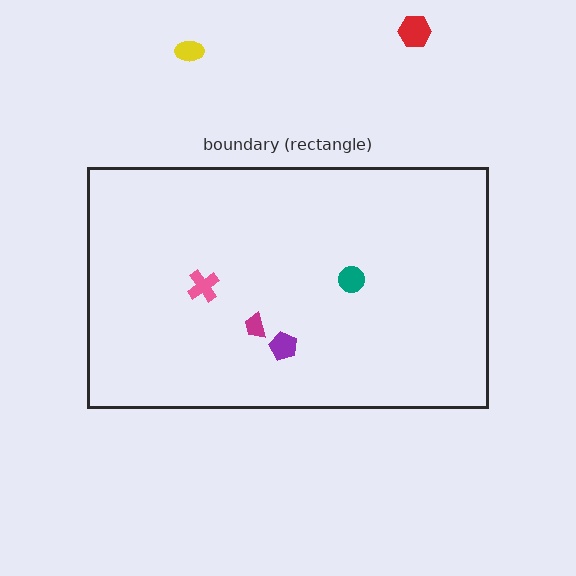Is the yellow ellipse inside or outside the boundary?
Outside.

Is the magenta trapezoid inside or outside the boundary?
Inside.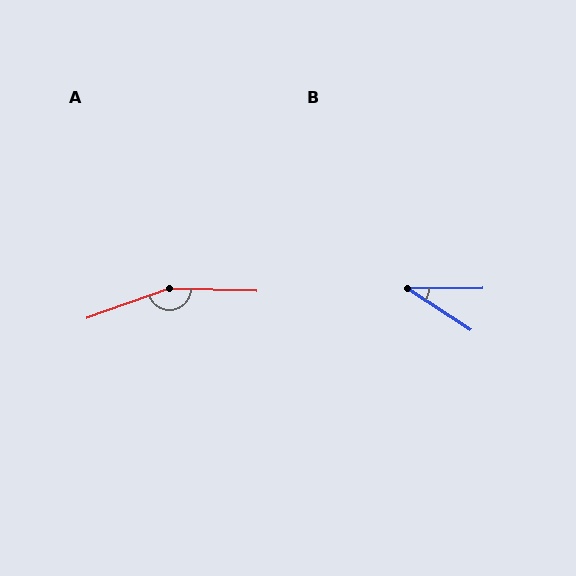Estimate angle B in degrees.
Approximately 33 degrees.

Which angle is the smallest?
B, at approximately 33 degrees.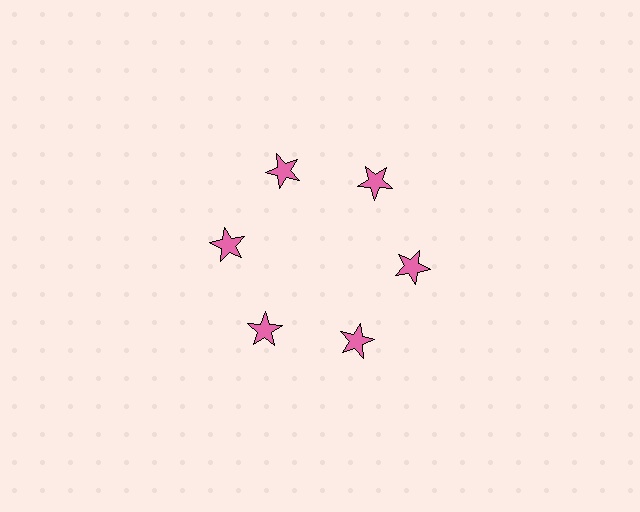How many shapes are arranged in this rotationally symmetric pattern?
There are 6 shapes, arranged in 6 groups of 1.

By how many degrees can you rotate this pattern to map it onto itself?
The pattern maps onto itself every 60 degrees of rotation.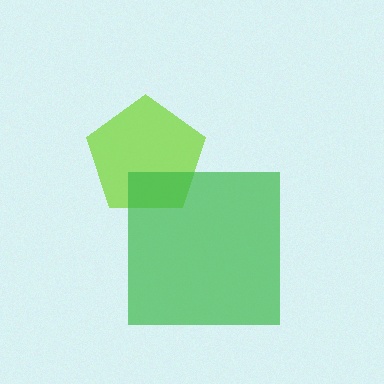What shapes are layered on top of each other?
The layered shapes are: a lime pentagon, a green square.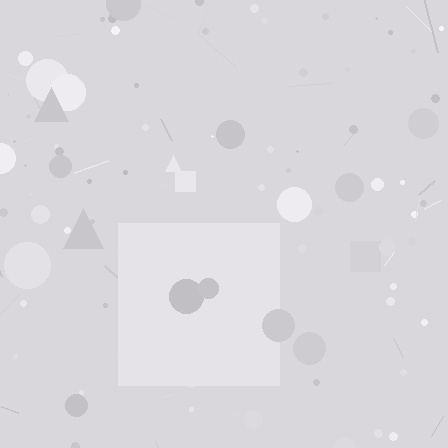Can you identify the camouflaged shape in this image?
The camouflaged shape is a square.